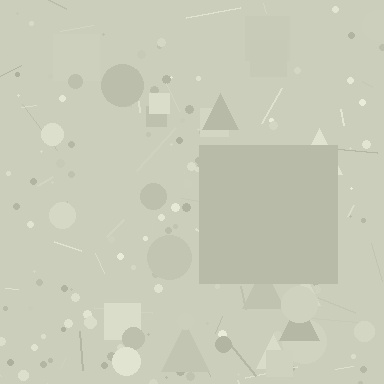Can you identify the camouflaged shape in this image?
The camouflaged shape is a square.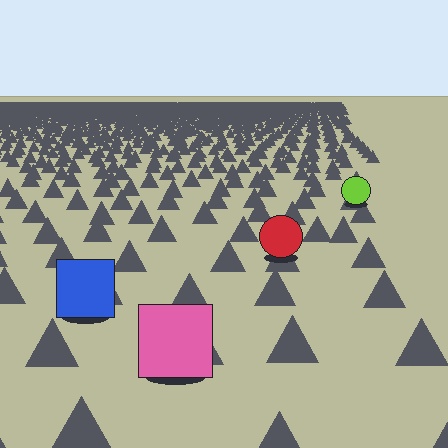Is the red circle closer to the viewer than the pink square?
No. The pink square is closer — you can tell from the texture gradient: the ground texture is coarser near it.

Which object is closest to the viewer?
The pink square is closest. The texture marks near it are larger and more spread out.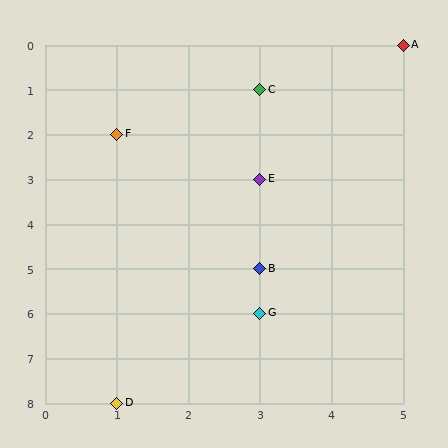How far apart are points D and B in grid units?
Points D and B are 2 columns and 3 rows apart (about 3.6 grid units diagonally).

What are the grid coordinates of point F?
Point F is at grid coordinates (1, 2).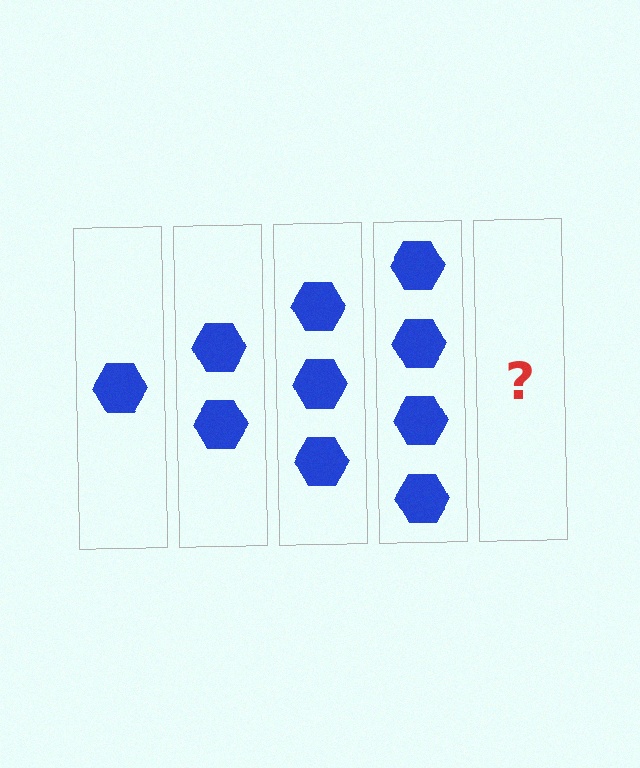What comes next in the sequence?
The next element should be 5 hexagons.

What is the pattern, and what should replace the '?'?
The pattern is that each step adds one more hexagon. The '?' should be 5 hexagons.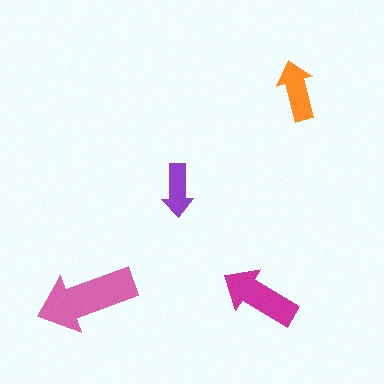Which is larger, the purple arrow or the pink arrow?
The pink one.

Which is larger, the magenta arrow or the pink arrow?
The pink one.